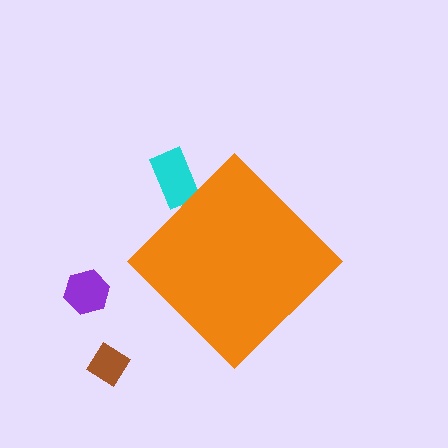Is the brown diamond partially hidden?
No, the brown diamond is fully visible.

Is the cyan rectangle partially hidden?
Yes, the cyan rectangle is partially hidden behind the orange diamond.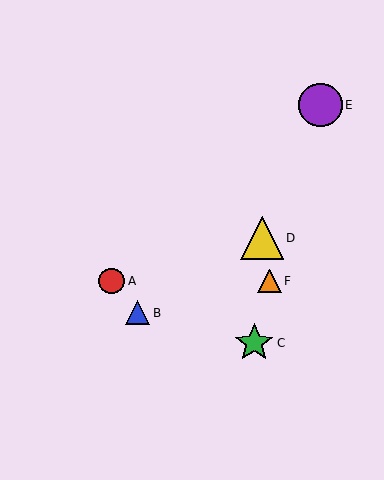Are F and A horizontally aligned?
Yes, both are at y≈281.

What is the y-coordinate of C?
Object C is at y≈343.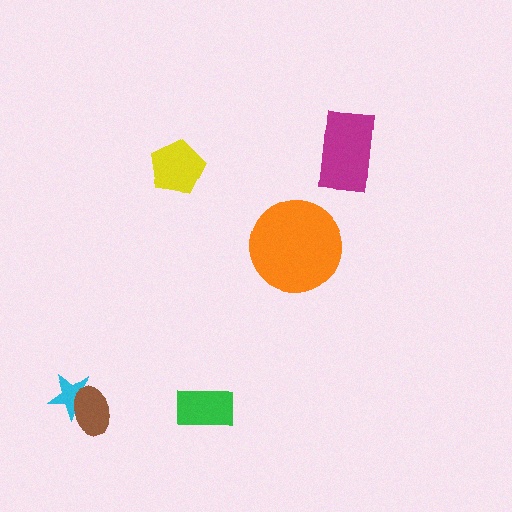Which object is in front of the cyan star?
The brown ellipse is in front of the cyan star.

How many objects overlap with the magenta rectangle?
0 objects overlap with the magenta rectangle.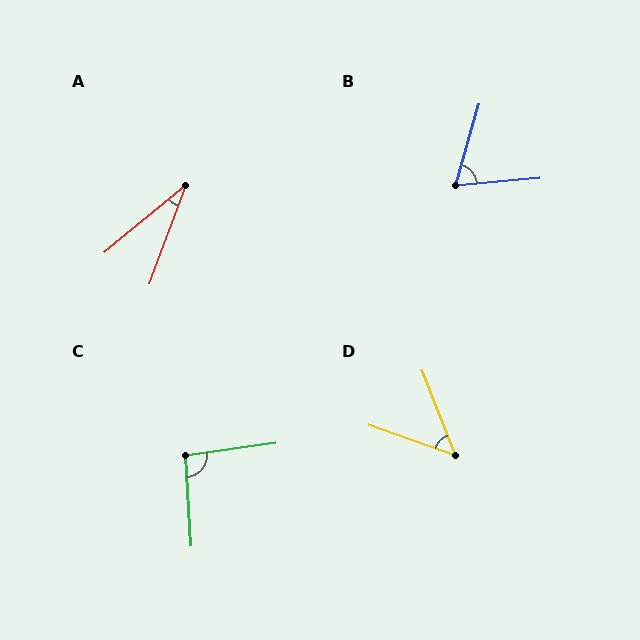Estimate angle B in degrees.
Approximately 68 degrees.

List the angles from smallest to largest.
A (30°), D (49°), B (68°), C (95°).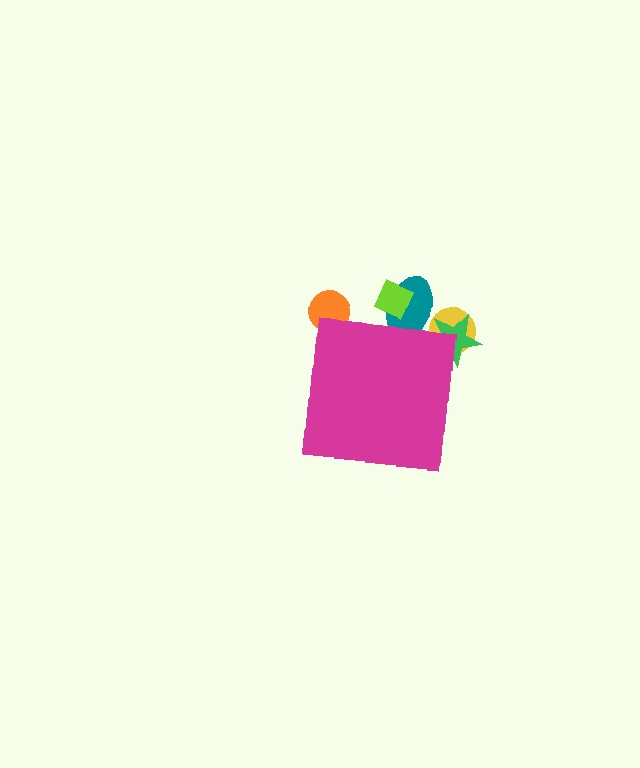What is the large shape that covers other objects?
A magenta square.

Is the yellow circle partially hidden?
Yes, the yellow circle is partially hidden behind the magenta square.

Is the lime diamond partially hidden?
Yes, the lime diamond is partially hidden behind the magenta square.